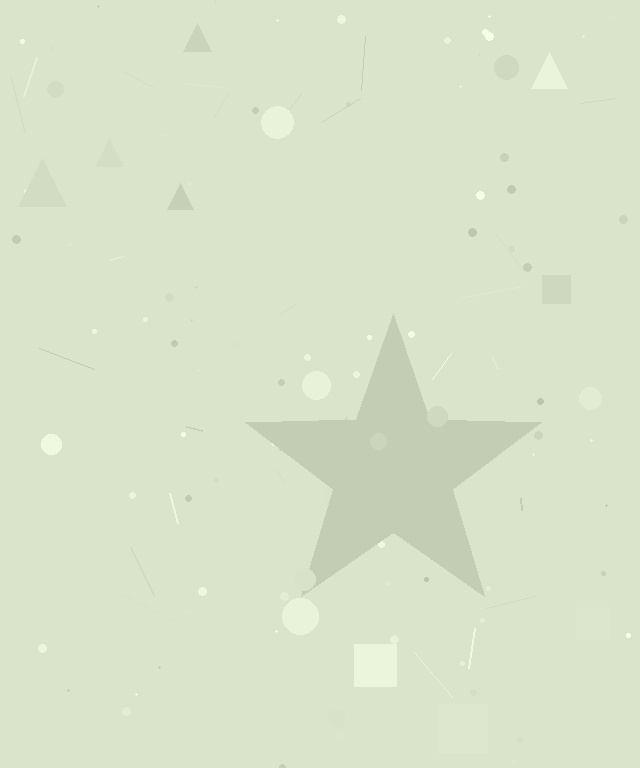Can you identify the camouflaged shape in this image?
The camouflaged shape is a star.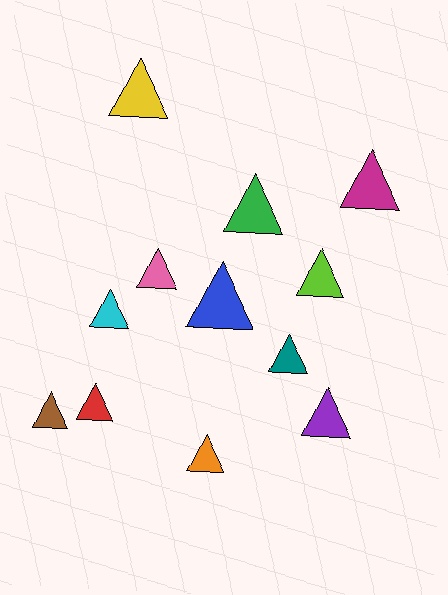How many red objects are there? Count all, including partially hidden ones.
There is 1 red object.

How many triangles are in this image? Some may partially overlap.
There are 12 triangles.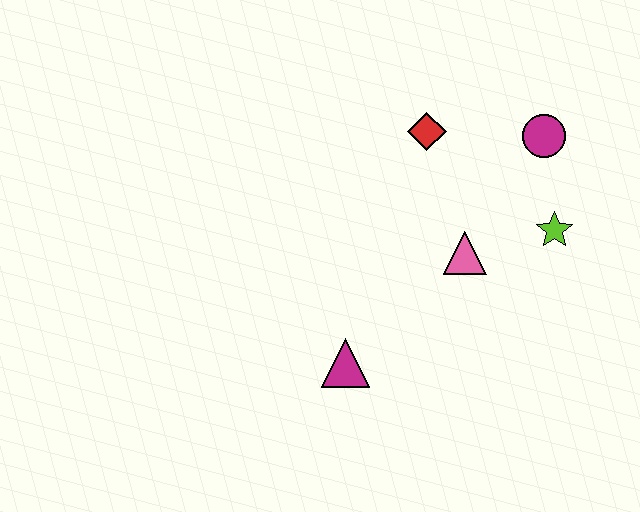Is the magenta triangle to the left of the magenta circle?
Yes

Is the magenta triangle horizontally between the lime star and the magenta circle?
No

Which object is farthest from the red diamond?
The magenta triangle is farthest from the red diamond.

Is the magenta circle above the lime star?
Yes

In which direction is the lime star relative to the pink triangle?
The lime star is to the right of the pink triangle.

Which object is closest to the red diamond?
The magenta circle is closest to the red diamond.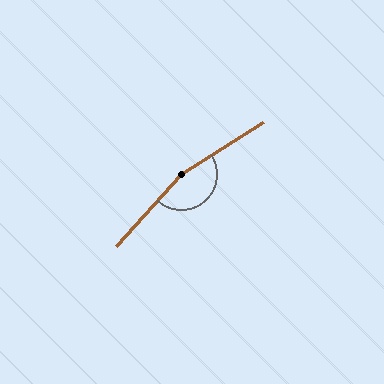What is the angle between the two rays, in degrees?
Approximately 165 degrees.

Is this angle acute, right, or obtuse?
It is obtuse.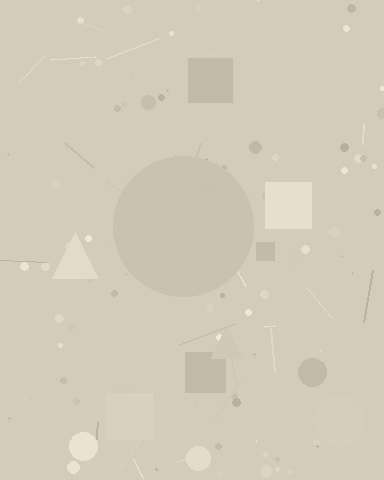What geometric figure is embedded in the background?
A circle is embedded in the background.